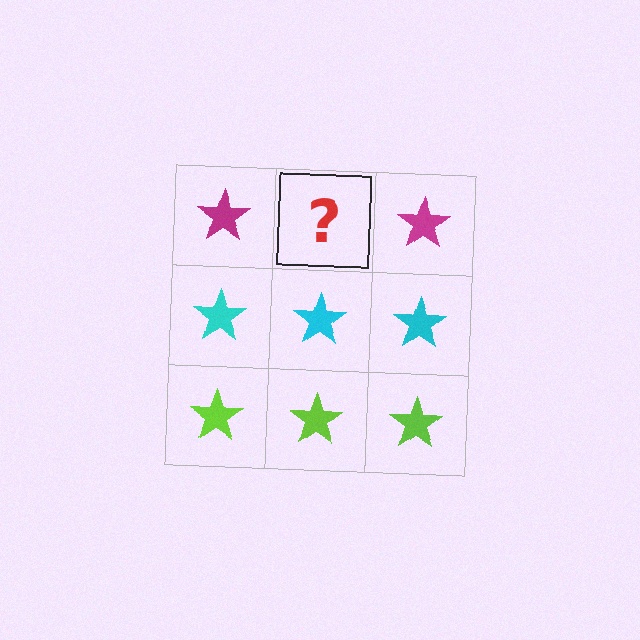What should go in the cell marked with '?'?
The missing cell should contain a magenta star.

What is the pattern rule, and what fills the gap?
The rule is that each row has a consistent color. The gap should be filled with a magenta star.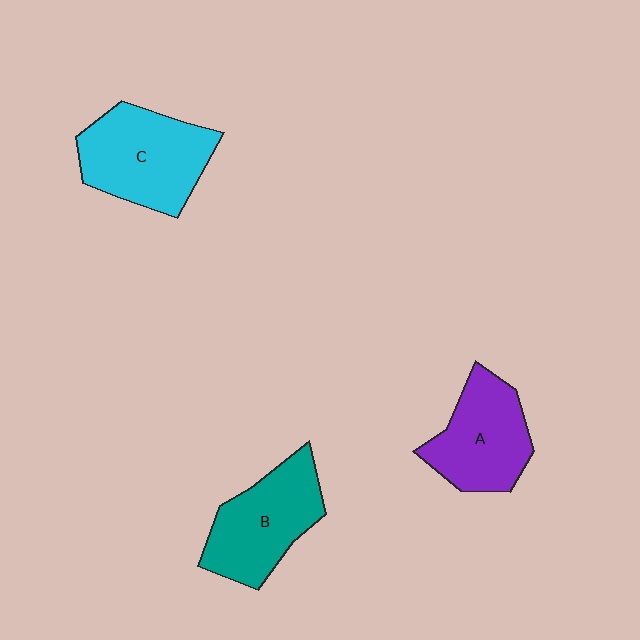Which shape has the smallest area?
Shape A (purple).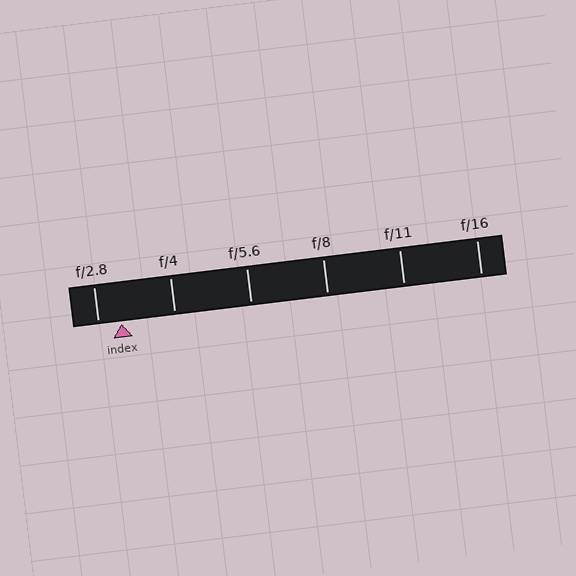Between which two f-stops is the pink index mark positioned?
The index mark is between f/2.8 and f/4.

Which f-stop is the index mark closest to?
The index mark is closest to f/2.8.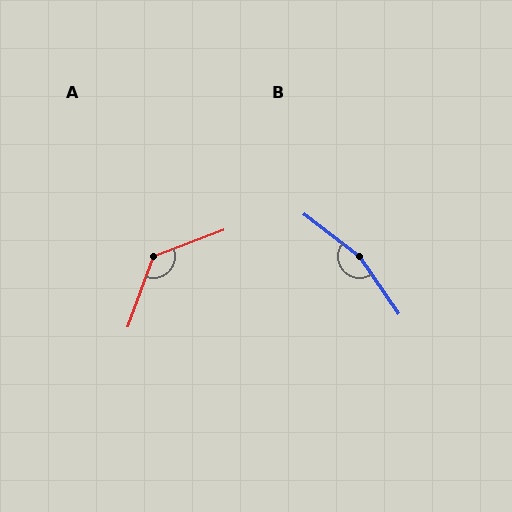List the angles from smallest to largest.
A (131°), B (162°).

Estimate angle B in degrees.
Approximately 162 degrees.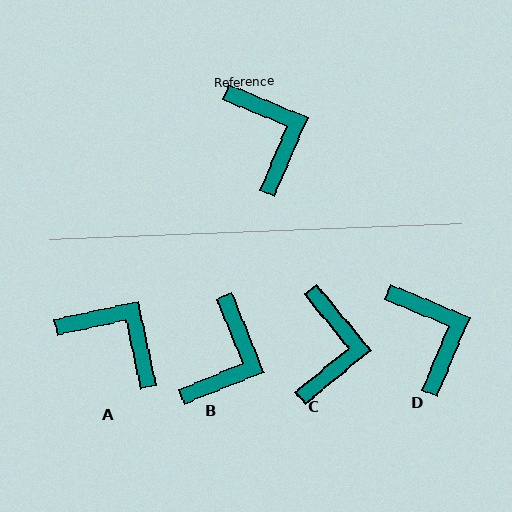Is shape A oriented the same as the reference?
No, it is off by about 35 degrees.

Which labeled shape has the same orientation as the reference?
D.